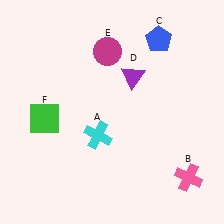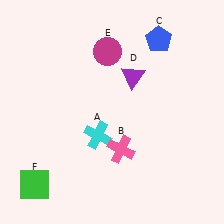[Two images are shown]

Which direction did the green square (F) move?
The green square (F) moved down.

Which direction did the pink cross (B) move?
The pink cross (B) moved left.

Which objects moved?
The objects that moved are: the pink cross (B), the green square (F).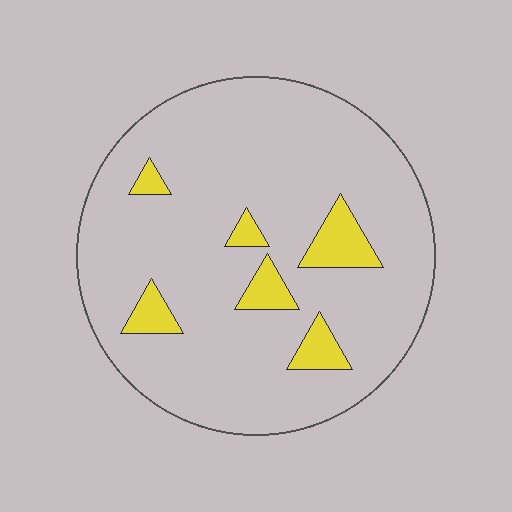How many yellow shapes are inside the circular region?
6.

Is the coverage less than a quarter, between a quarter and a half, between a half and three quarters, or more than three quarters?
Less than a quarter.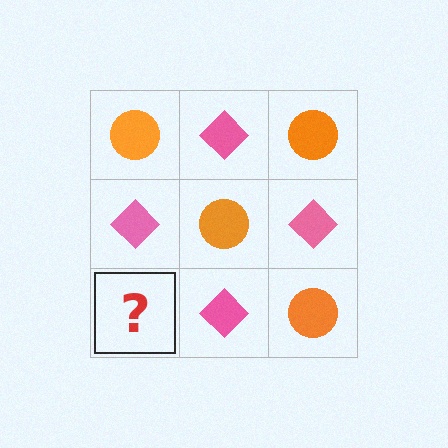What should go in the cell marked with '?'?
The missing cell should contain an orange circle.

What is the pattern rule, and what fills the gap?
The rule is that it alternates orange circle and pink diamond in a checkerboard pattern. The gap should be filled with an orange circle.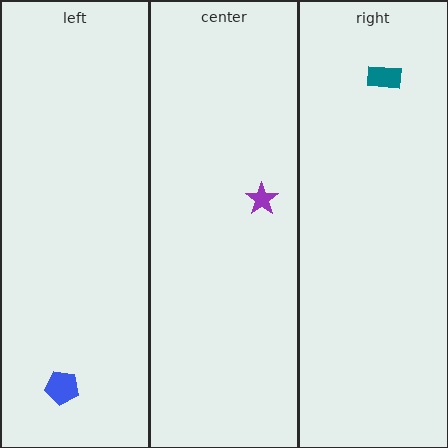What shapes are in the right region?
The teal rectangle.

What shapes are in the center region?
The purple star.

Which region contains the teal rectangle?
The right region.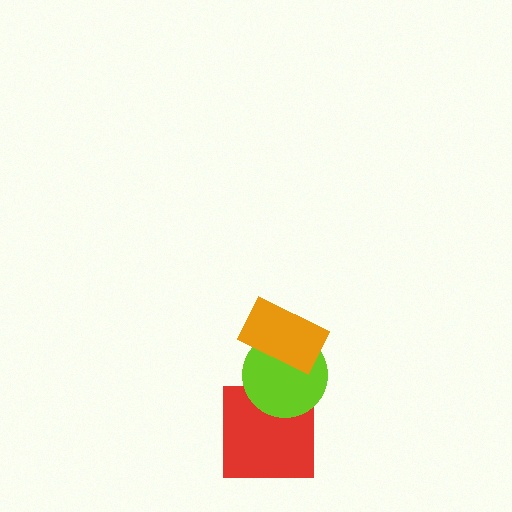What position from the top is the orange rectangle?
The orange rectangle is 1st from the top.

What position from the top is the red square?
The red square is 3rd from the top.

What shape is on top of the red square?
The lime circle is on top of the red square.